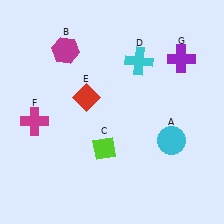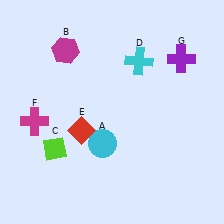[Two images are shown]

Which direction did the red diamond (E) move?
The red diamond (E) moved down.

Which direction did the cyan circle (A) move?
The cyan circle (A) moved left.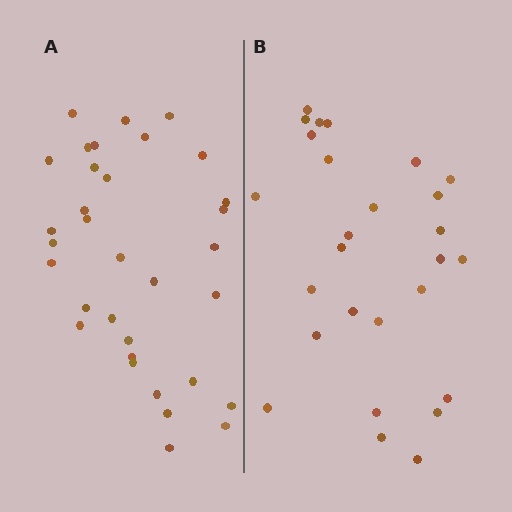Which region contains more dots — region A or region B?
Region A (the left region) has more dots.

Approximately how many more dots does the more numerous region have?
Region A has about 6 more dots than region B.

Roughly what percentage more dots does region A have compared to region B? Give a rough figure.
About 20% more.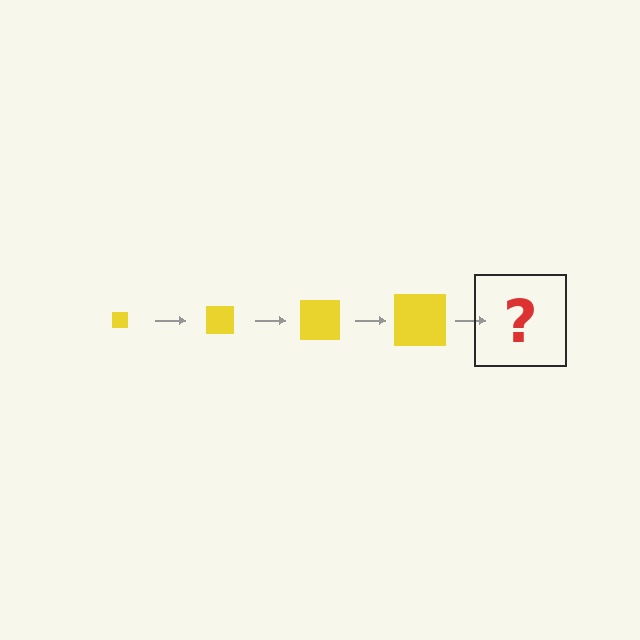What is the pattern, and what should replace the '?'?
The pattern is that the square gets progressively larger each step. The '?' should be a yellow square, larger than the previous one.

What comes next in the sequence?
The next element should be a yellow square, larger than the previous one.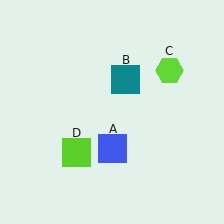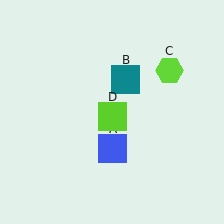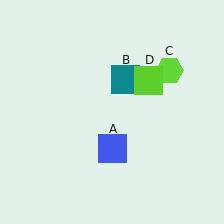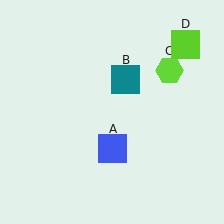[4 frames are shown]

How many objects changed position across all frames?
1 object changed position: lime square (object D).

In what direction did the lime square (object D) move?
The lime square (object D) moved up and to the right.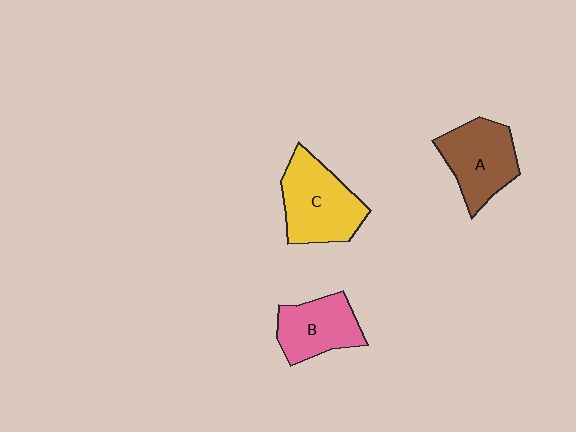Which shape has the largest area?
Shape C (yellow).